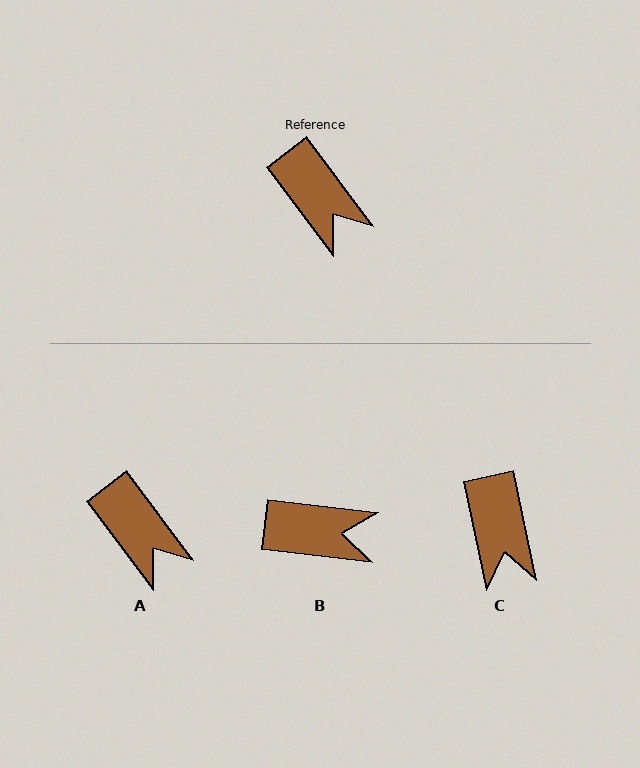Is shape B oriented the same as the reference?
No, it is off by about 47 degrees.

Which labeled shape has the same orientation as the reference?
A.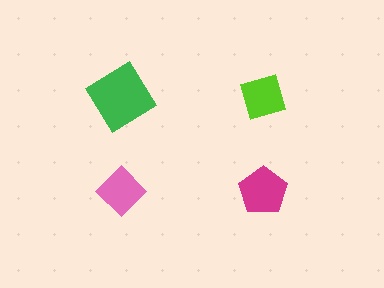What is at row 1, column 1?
A green diamond.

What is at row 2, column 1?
A pink diamond.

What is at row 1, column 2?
A lime diamond.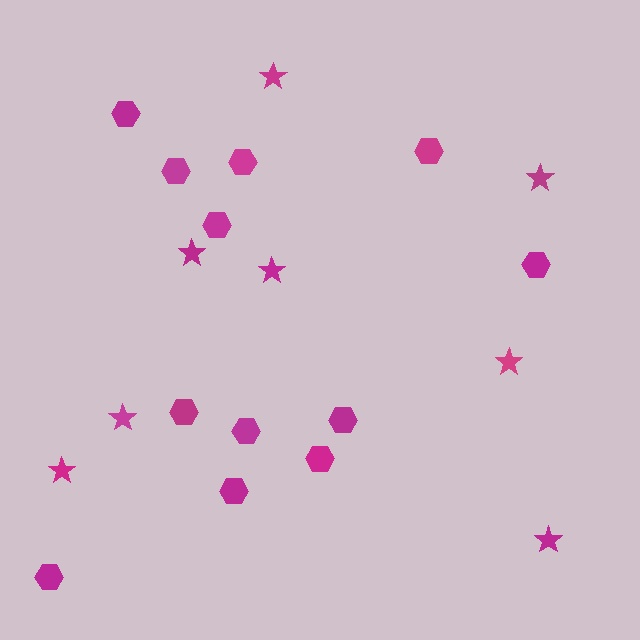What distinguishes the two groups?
There are 2 groups: one group of stars (8) and one group of hexagons (12).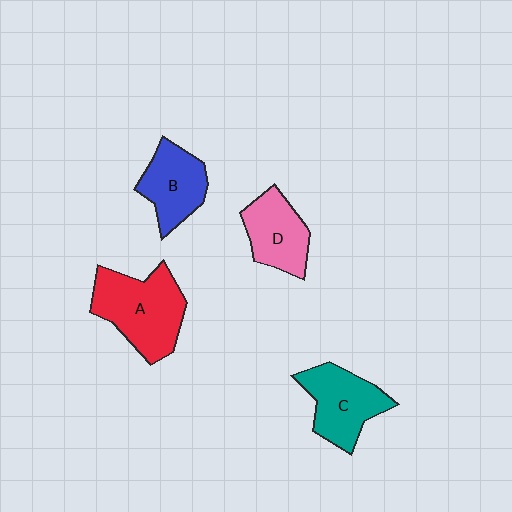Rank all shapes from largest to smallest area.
From largest to smallest: A (red), C (teal), B (blue), D (pink).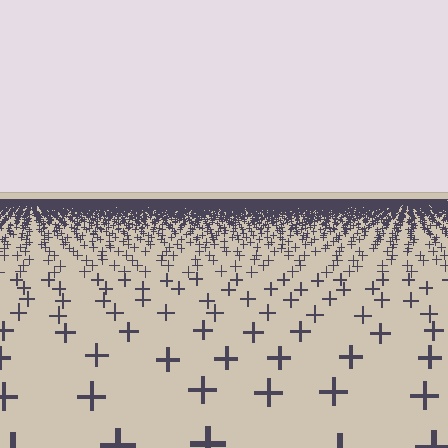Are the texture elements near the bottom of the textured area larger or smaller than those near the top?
Larger. Near the bottom, elements are closer to the viewer and appear at a bigger on-screen size.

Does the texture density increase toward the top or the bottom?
Density increases toward the top.